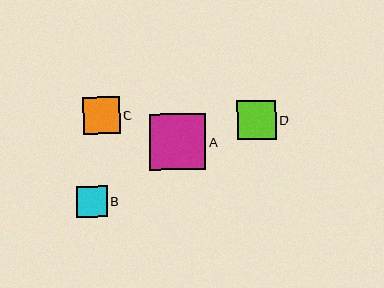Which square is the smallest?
Square B is the smallest with a size of approximately 31 pixels.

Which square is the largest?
Square A is the largest with a size of approximately 56 pixels.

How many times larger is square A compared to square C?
Square A is approximately 1.5 times the size of square C.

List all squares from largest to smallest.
From largest to smallest: A, D, C, B.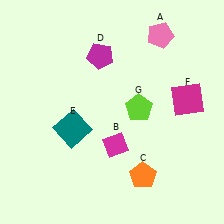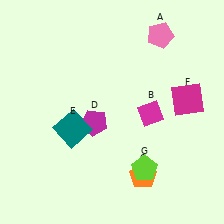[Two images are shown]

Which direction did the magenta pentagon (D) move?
The magenta pentagon (D) moved down.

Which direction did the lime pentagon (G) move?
The lime pentagon (G) moved down.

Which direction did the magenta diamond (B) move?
The magenta diamond (B) moved right.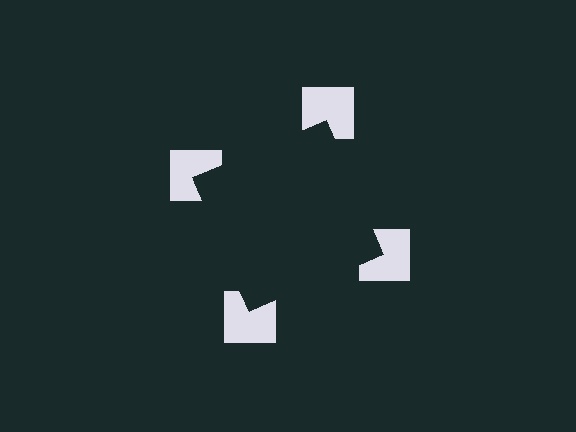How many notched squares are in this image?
There are 4 — one at each vertex of the illusory square.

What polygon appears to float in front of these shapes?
An illusory square — its edges are inferred from the aligned wedge cuts in the notched squares, not physically drawn.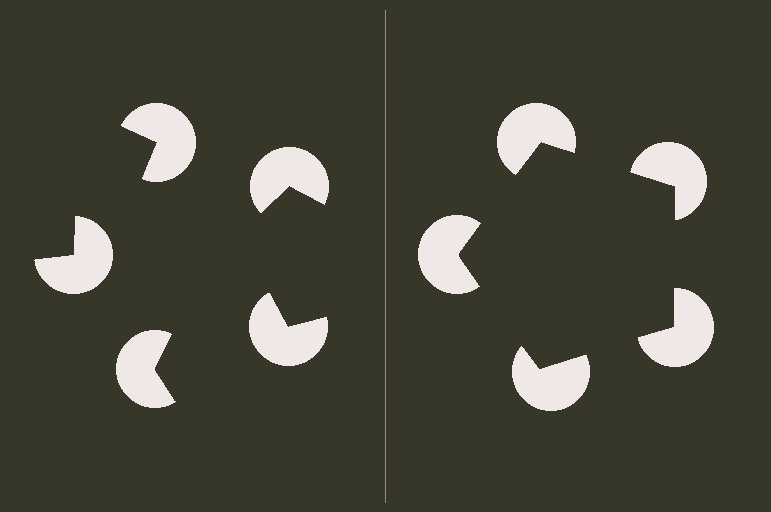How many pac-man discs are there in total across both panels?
10 — 5 on each side.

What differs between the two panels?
The pac-man discs are positioned identically on both sides; only the wedge orientations differ. On the right they align to a pentagon; on the left they are misaligned.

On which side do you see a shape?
An illusory pentagon appears on the right side. On the left side the wedge cuts are rotated, so no coherent shape forms.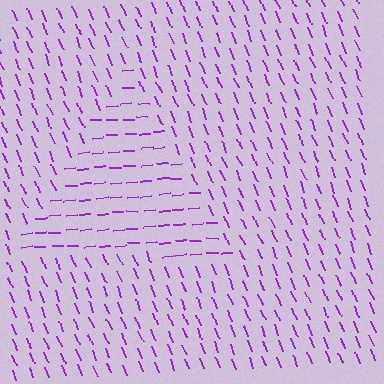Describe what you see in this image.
The image is filled with small purple line segments. A triangle region in the image has lines oriented differently from the surrounding lines, creating a visible texture boundary.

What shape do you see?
I see a triangle.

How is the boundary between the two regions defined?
The boundary is defined purely by a change in line orientation (approximately 72 degrees difference). All lines are the same color and thickness.